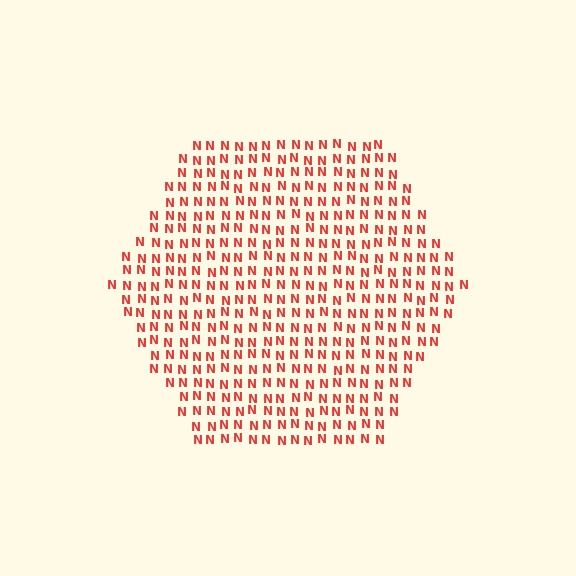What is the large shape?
The large shape is a hexagon.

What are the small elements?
The small elements are letter N's.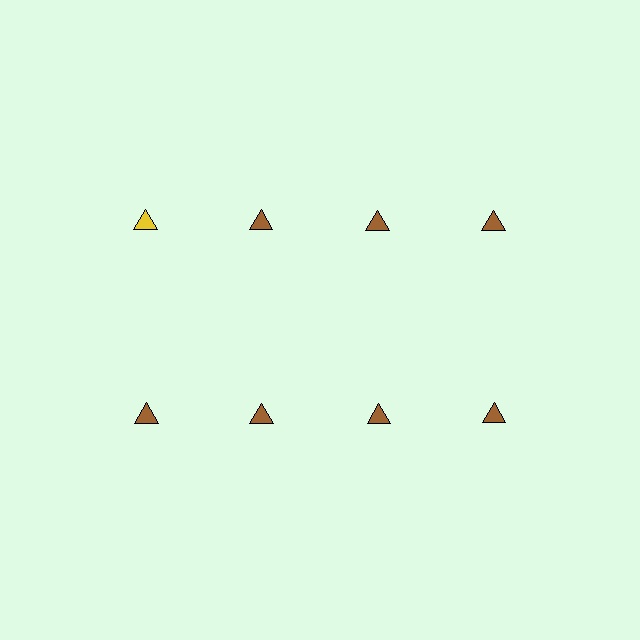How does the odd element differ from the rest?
It has a different color: yellow instead of brown.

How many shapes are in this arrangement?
There are 8 shapes arranged in a grid pattern.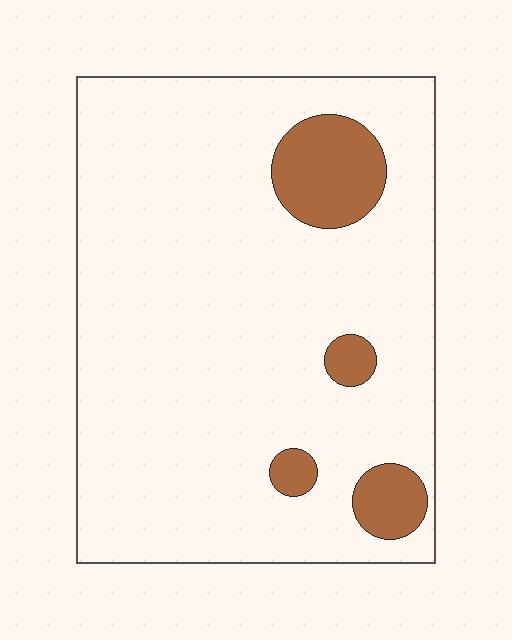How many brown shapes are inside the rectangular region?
4.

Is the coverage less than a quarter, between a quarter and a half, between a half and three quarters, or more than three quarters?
Less than a quarter.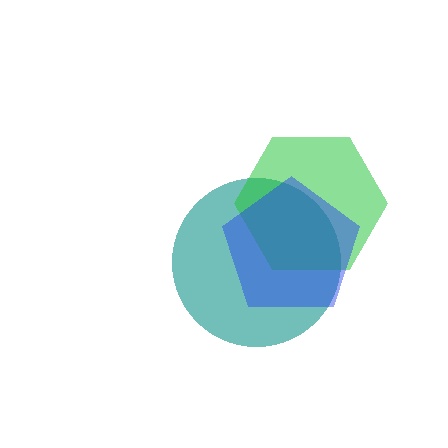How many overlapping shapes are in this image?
There are 3 overlapping shapes in the image.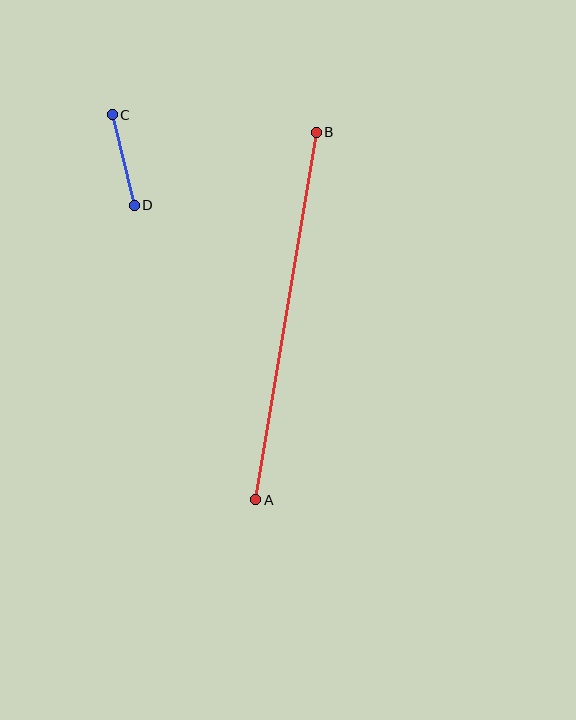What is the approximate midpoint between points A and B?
The midpoint is at approximately (286, 316) pixels.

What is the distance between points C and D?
The distance is approximately 93 pixels.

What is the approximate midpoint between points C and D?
The midpoint is at approximately (123, 160) pixels.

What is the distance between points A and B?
The distance is approximately 372 pixels.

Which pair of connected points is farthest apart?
Points A and B are farthest apart.